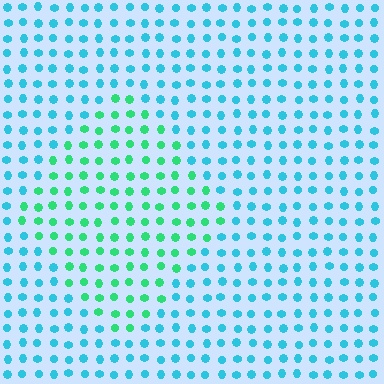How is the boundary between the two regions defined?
The boundary is defined purely by a slight shift in hue (about 43 degrees). Spacing, size, and orientation are identical on both sides.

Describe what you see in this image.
The image is filled with small cyan elements in a uniform arrangement. A diamond-shaped region is visible where the elements are tinted to a slightly different hue, forming a subtle color boundary.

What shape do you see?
I see a diamond.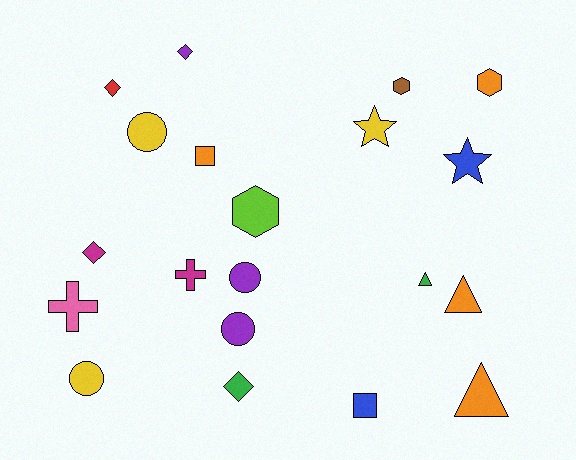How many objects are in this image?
There are 20 objects.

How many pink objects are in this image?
There is 1 pink object.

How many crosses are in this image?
There are 2 crosses.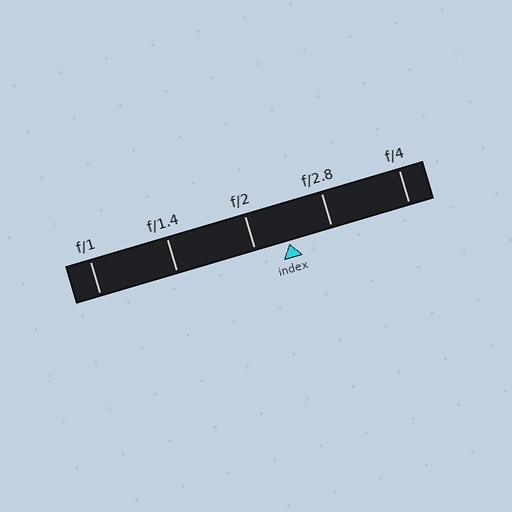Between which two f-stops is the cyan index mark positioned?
The index mark is between f/2 and f/2.8.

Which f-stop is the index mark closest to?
The index mark is closest to f/2.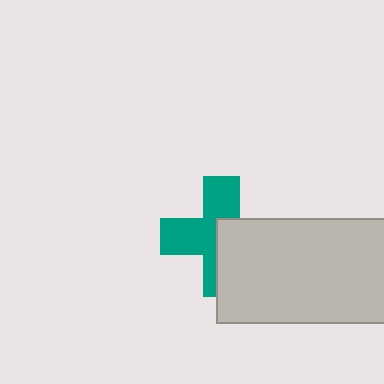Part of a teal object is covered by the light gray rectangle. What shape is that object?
It is a cross.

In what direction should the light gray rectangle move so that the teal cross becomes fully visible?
The light gray rectangle should move toward the lower-right. That is the shortest direction to clear the overlap and leave the teal cross fully visible.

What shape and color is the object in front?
The object in front is a light gray rectangle.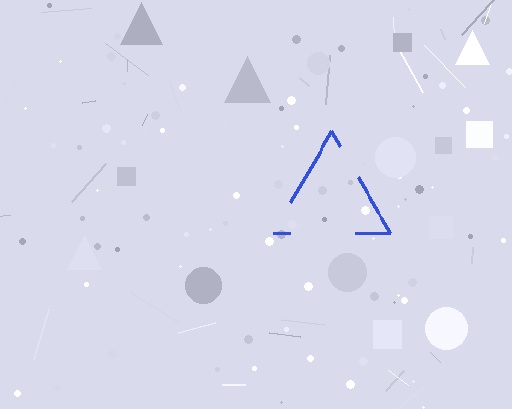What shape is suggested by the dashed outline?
The dashed outline suggests a triangle.